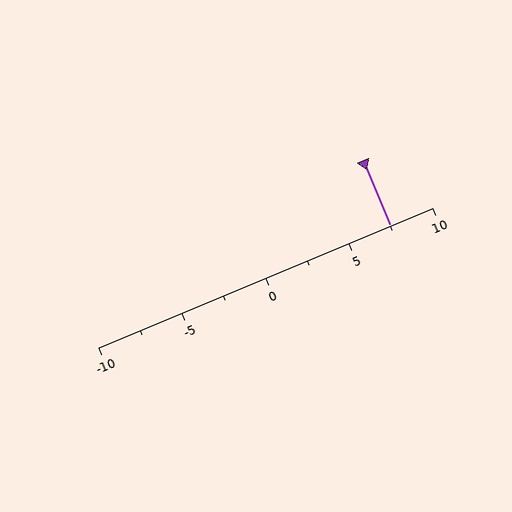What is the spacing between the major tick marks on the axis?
The major ticks are spaced 5 apart.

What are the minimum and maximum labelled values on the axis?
The axis runs from -10 to 10.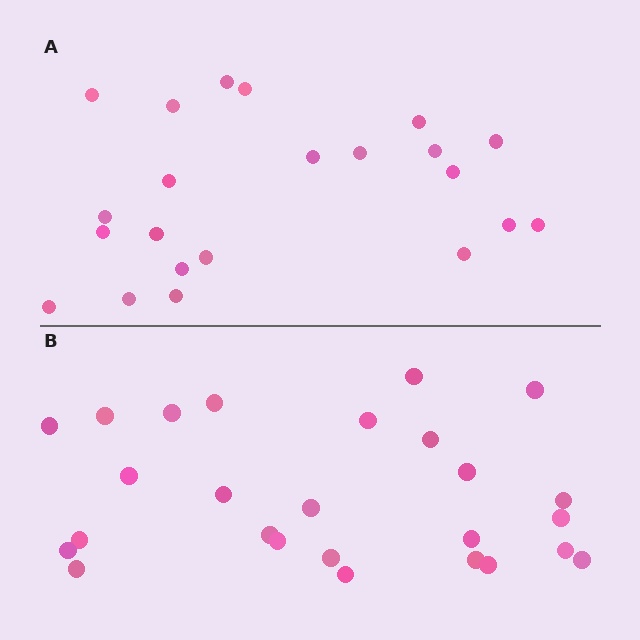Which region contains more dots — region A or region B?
Region B (the bottom region) has more dots.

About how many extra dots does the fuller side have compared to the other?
Region B has about 4 more dots than region A.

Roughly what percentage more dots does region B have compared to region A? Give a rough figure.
About 20% more.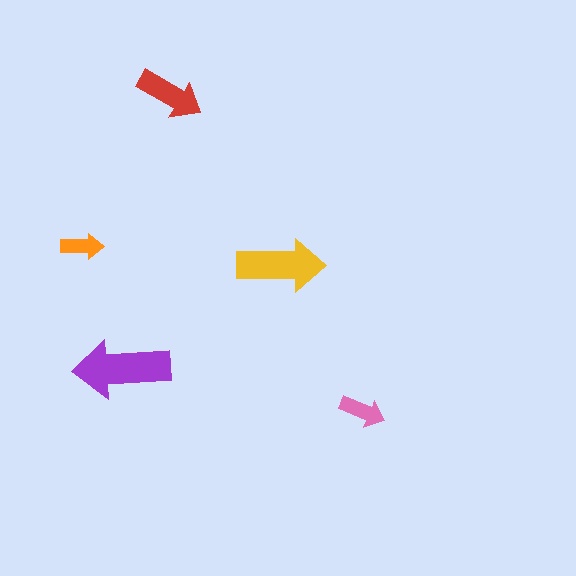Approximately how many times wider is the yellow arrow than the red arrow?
About 1.5 times wider.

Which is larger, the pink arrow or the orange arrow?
The pink one.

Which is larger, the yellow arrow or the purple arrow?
The purple one.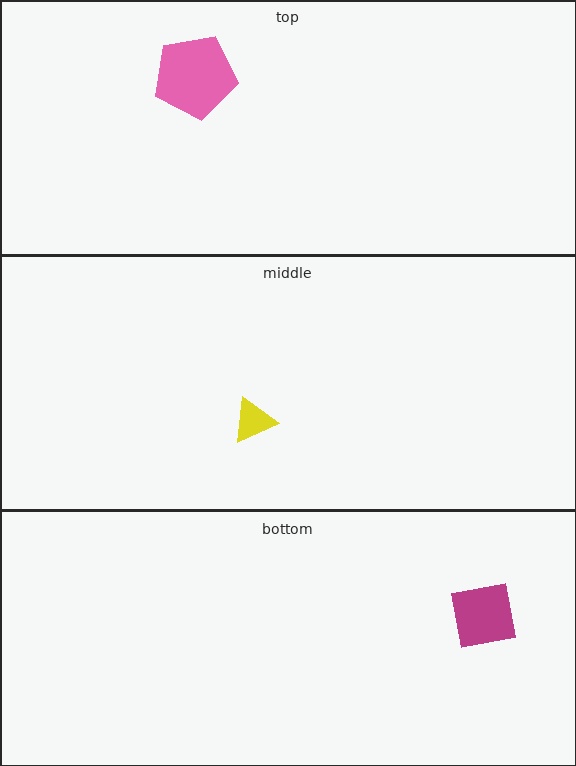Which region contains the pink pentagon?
The top region.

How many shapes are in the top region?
1.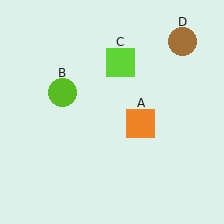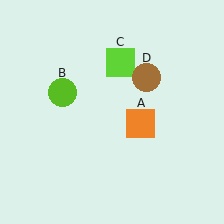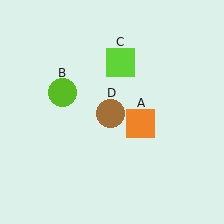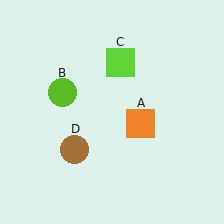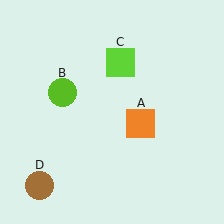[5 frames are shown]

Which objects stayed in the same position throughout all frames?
Orange square (object A) and lime circle (object B) and lime square (object C) remained stationary.